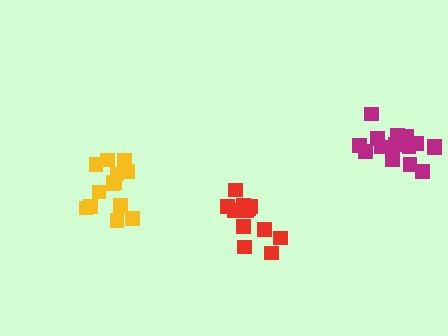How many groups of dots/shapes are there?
There are 3 groups.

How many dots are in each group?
Group 1: 15 dots, Group 2: 12 dots, Group 3: 13 dots (40 total).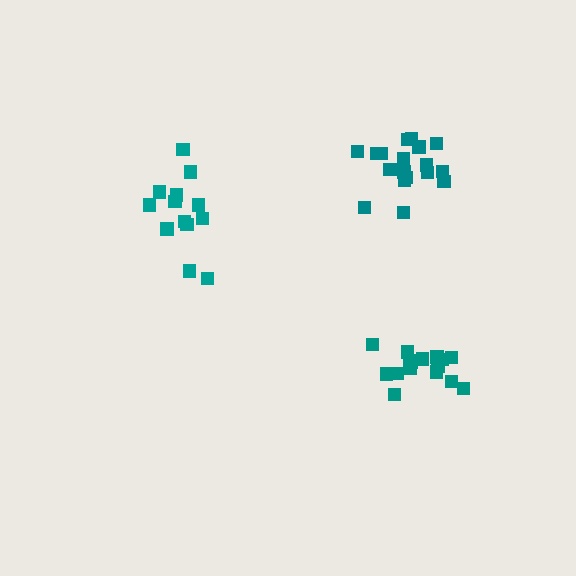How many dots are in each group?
Group 1: 13 dots, Group 2: 16 dots, Group 3: 18 dots (47 total).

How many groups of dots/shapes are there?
There are 3 groups.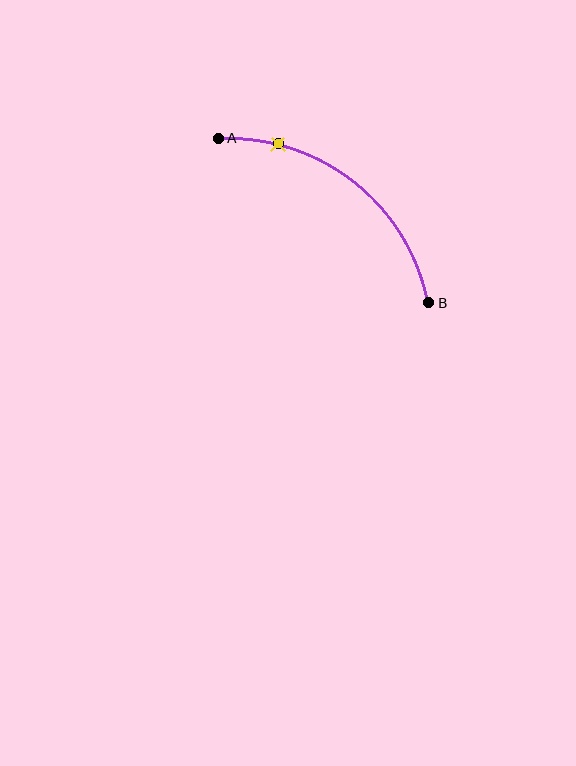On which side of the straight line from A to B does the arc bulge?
The arc bulges above and to the right of the straight line connecting A and B.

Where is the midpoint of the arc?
The arc midpoint is the point on the curve farthest from the straight line joining A and B. It sits above and to the right of that line.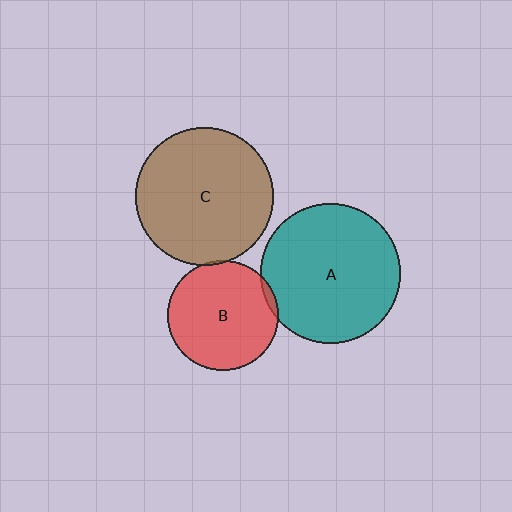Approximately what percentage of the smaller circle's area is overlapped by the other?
Approximately 5%.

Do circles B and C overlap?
Yes.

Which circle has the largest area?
Circle A (teal).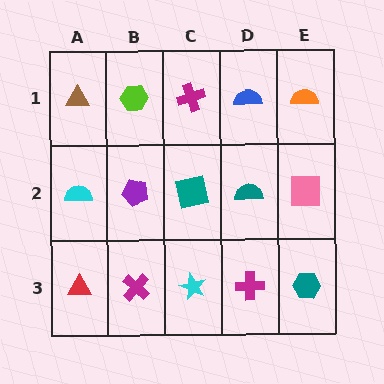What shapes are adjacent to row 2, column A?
A brown triangle (row 1, column A), a red triangle (row 3, column A), a purple pentagon (row 2, column B).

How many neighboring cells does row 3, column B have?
3.